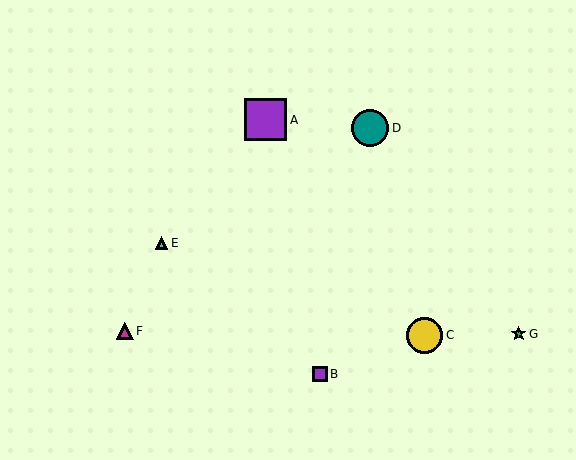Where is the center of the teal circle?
The center of the teal circle is at (370, 128).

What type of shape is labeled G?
Shape G is a green star.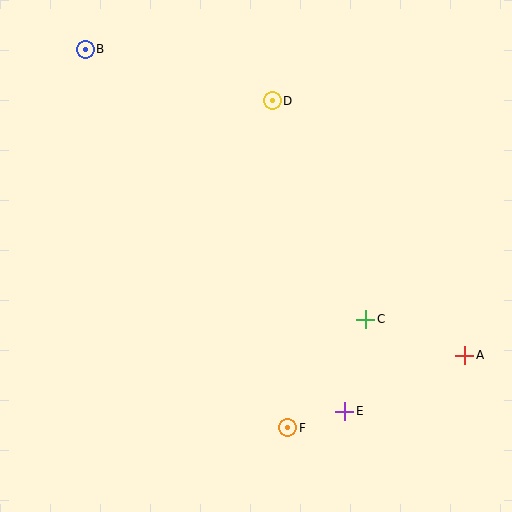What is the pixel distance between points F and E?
The distance between F and E is 59 pixels.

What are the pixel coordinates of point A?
Point A is at (465, 355).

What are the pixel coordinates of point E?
Point E is at (345, 411).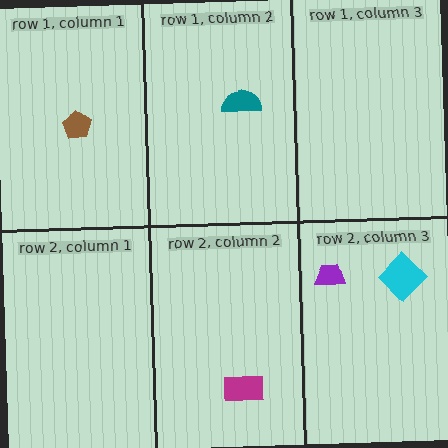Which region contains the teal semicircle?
The row 1, column 2 region.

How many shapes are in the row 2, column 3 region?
2.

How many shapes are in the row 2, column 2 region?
1.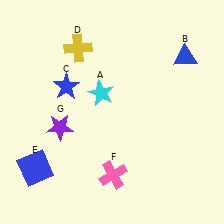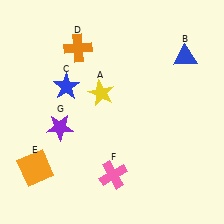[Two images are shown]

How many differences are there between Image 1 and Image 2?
There are 3 differences between the two images.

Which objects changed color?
A changed from cyan to yellow. D changed from yellow to orange. E changed from blue to orange.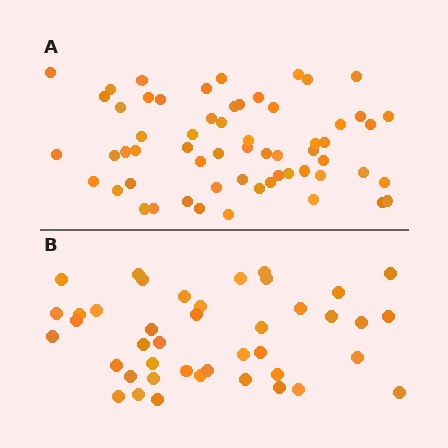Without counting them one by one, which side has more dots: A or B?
Region A (the top region) has more dots.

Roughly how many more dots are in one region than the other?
Region A has approximately 20 more dots than region B.